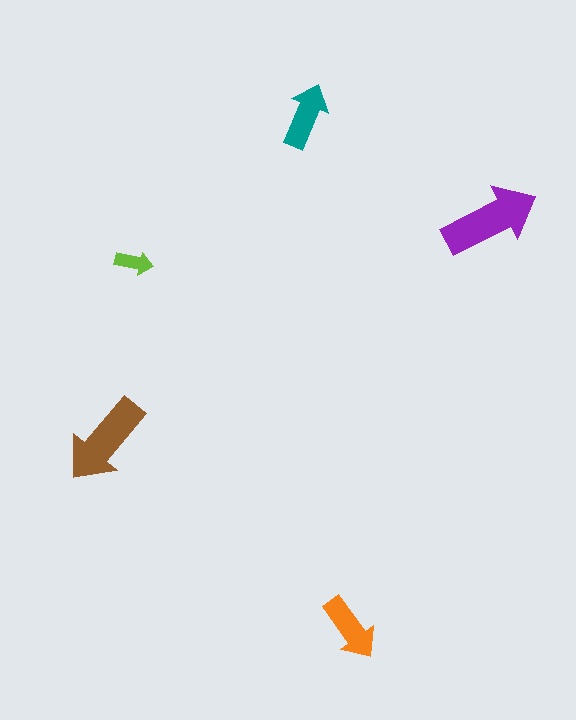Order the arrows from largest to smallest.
the purple one, the brown one, the orange one, the teal one, the lime one.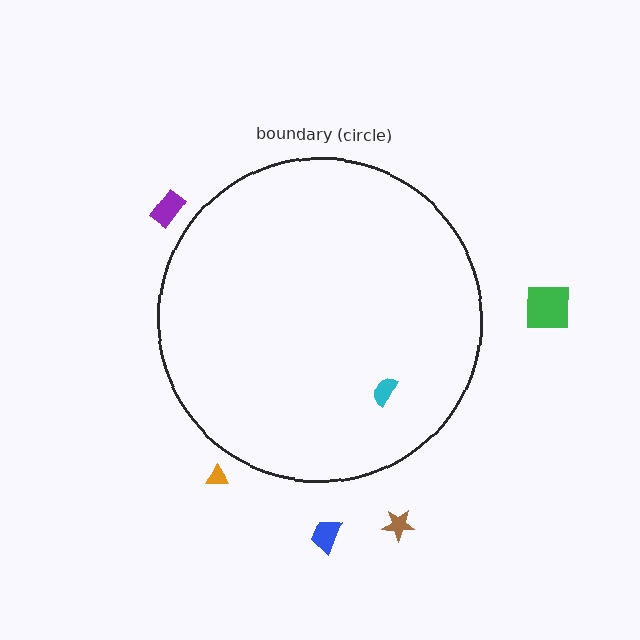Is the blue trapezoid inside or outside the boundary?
Outside.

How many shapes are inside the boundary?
1 inside, 5 outside.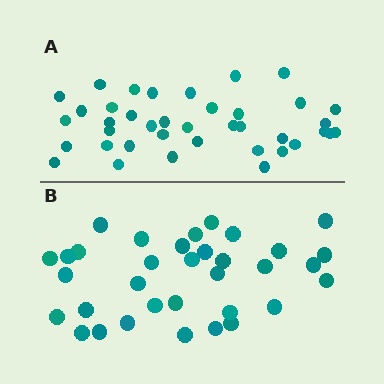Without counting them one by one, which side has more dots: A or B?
Region A (the top region) has more dots.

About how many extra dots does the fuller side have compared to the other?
Region A has about 5 more dots than region B.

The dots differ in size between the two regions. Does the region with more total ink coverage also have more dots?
No. Region B has more total ink coverage because its dots are larger, but region A actually contains more individual dots. Total area can be misleading — the number of items is what matters here.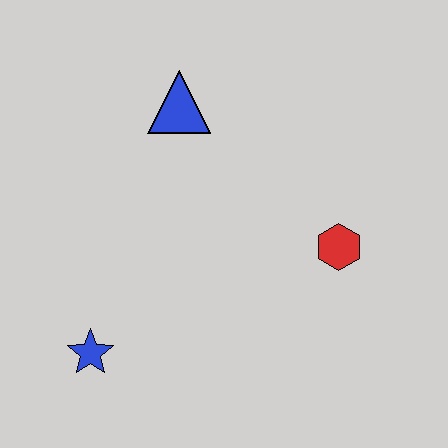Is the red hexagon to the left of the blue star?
No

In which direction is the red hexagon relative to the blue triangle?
The red hexagon is to the right of the blue triangle.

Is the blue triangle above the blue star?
Yes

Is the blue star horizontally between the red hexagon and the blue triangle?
No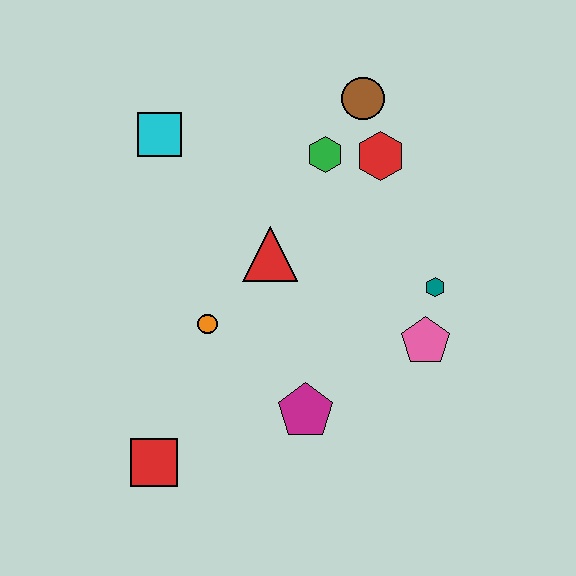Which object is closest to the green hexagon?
The red hexagon is closest to the green hexagon.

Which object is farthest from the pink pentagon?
The cyan square is farthest from the pink pentagon.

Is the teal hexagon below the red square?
No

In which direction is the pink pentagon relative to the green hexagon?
The pink pentagon is below the green hexagon.